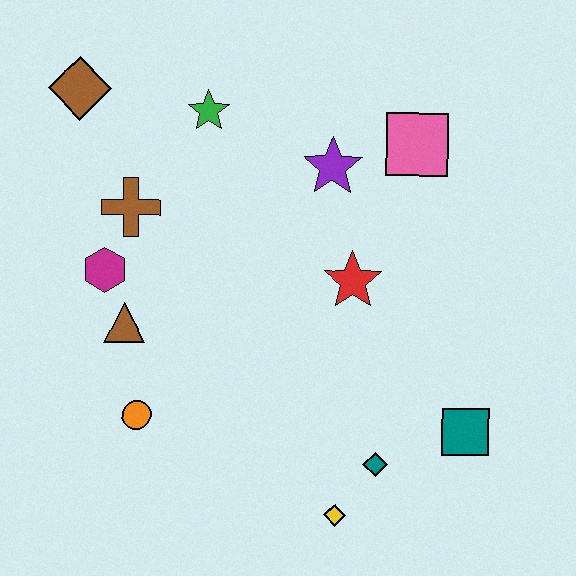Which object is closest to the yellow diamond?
The teal diamond is closest to the yellow diamond.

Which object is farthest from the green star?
The yellow diamond is farthest from the green star.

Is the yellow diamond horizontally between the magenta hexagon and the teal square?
Yes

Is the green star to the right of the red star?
No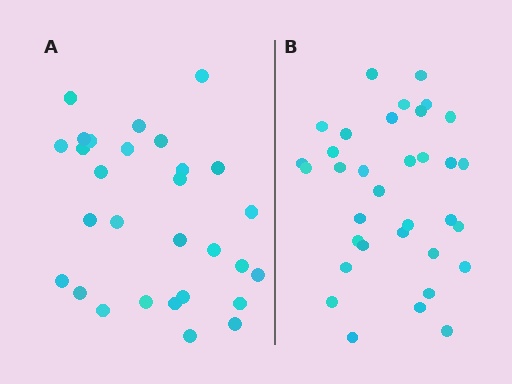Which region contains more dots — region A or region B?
Region B (the right region) has more dots.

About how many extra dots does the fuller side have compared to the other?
Region B has about 5 more dots than region A.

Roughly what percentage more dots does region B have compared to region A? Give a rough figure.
About 15% more.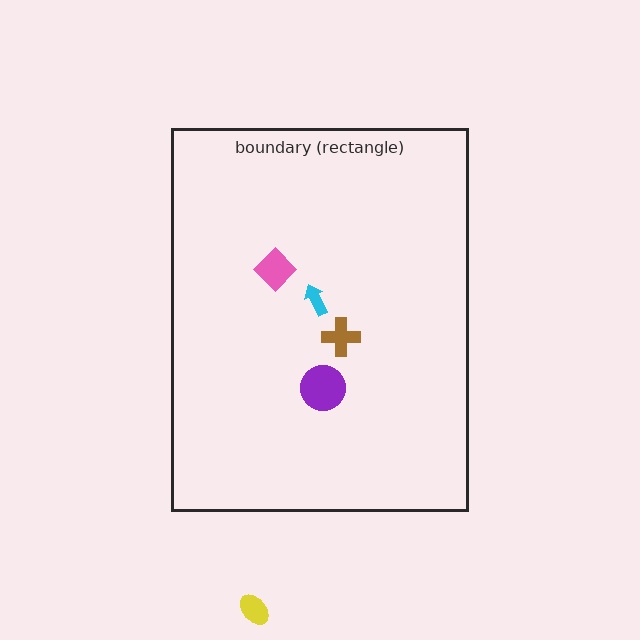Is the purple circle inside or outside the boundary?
Inside.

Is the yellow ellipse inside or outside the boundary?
Outside.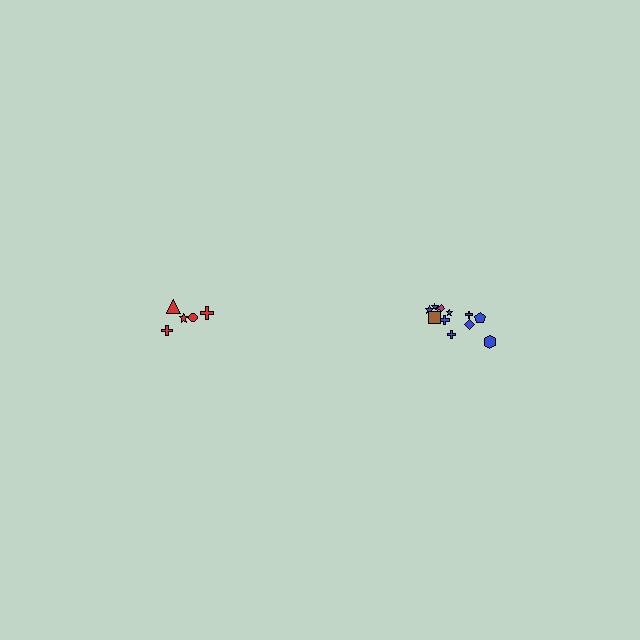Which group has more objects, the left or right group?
The right group.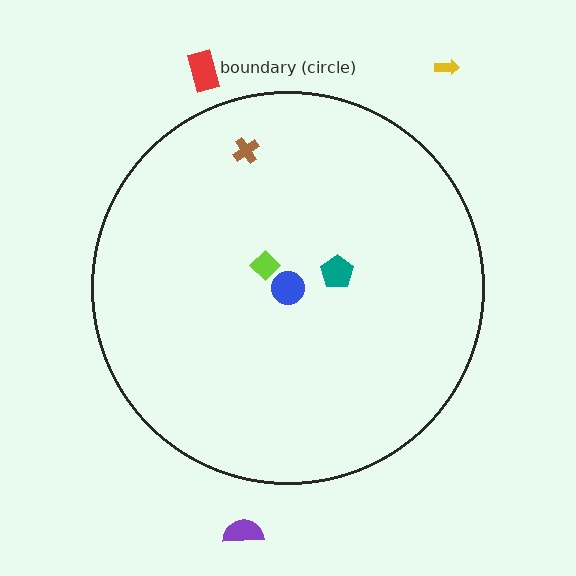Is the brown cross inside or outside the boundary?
Inside.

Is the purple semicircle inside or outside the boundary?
Outside.